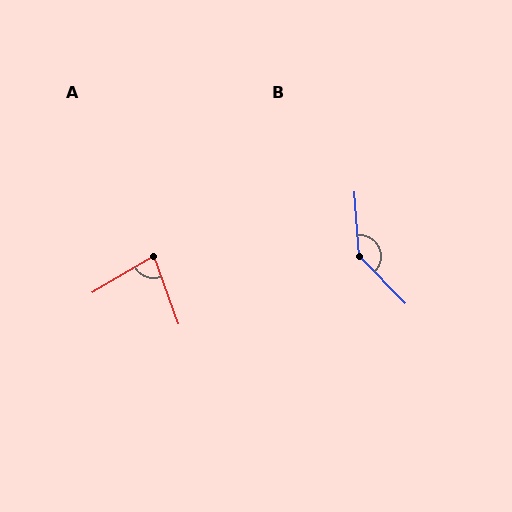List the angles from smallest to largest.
A (79°), B (140°).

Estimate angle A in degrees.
Approximately 79 degrees.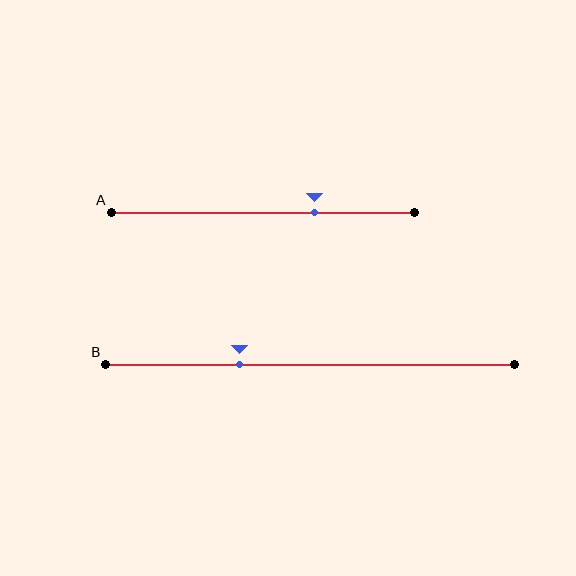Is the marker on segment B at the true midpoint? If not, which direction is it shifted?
No, the marker on segment B is shifted to the left by about 17% of the segment length.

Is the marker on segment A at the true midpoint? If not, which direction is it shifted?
No, the marker on segment A is shifted to the right by about 17% of the segment length.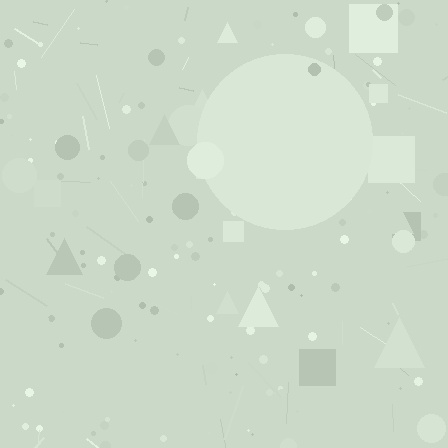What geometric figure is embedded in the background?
A circle is embedded in the background.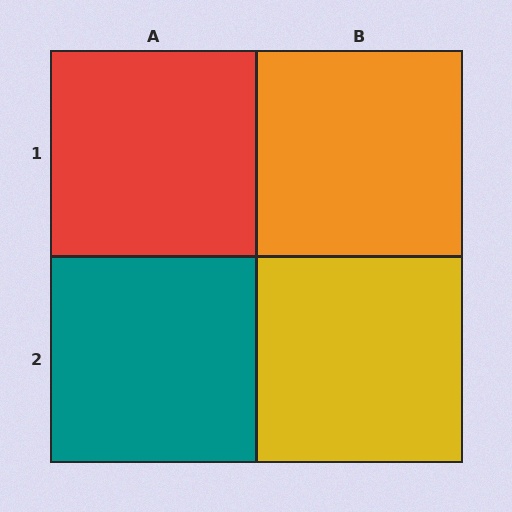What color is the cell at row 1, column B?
Orange.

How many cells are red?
1 cell is red.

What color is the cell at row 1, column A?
Red.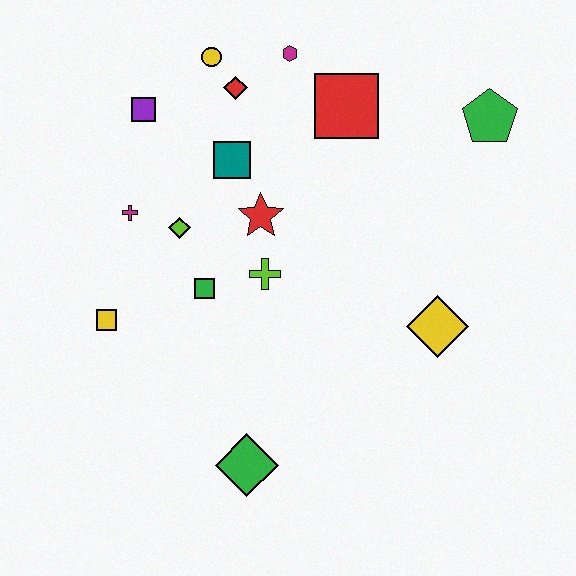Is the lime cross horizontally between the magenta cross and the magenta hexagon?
Yes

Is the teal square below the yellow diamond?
No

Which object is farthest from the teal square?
The green diamond is farthest from the teal square.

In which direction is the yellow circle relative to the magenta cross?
The yellow circle is above the magenta cross.